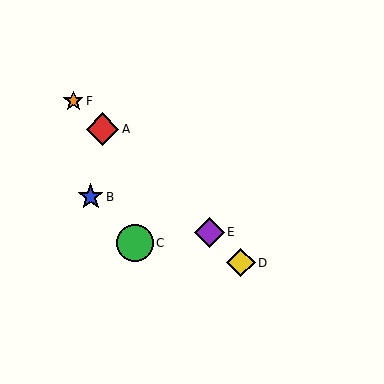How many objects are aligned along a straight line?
4 objects (A, D, E, F) are aligned along a straight line.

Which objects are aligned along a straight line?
Objects A, D, E, F are aligned along a straight line.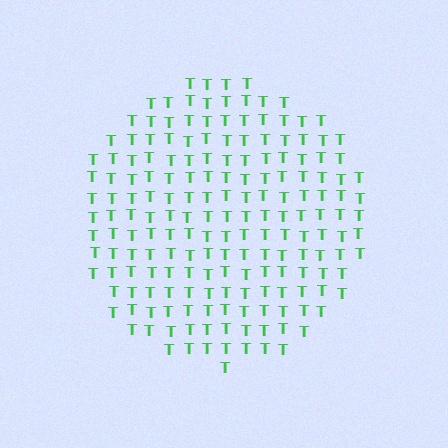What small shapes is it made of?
It is made of small letter T's.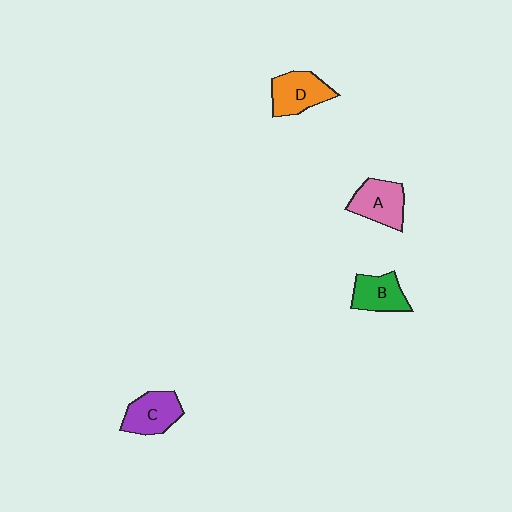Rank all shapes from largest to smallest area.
From largest to smallest: D (orange), A (pink), C (purple), B (green).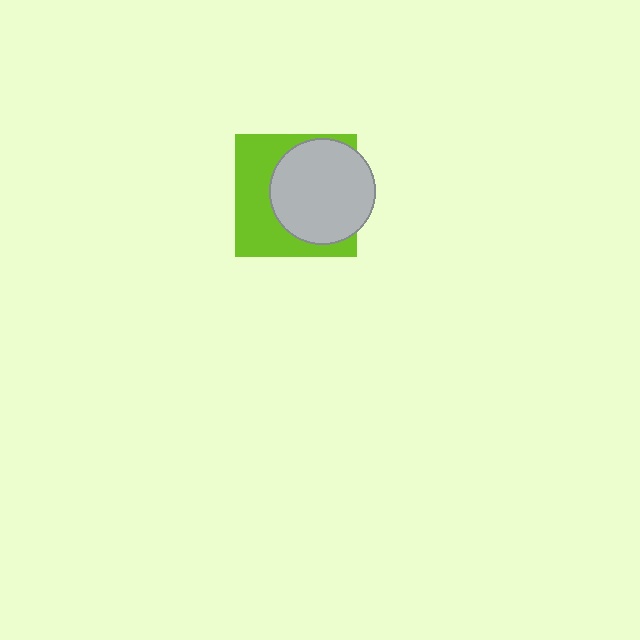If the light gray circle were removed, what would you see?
You would see the complete lime square.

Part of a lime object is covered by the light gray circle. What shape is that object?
It is a square.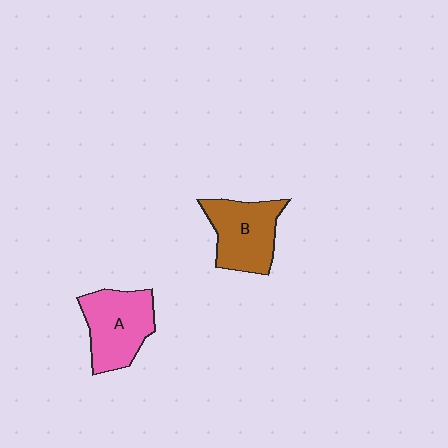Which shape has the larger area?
Shape A (pink).